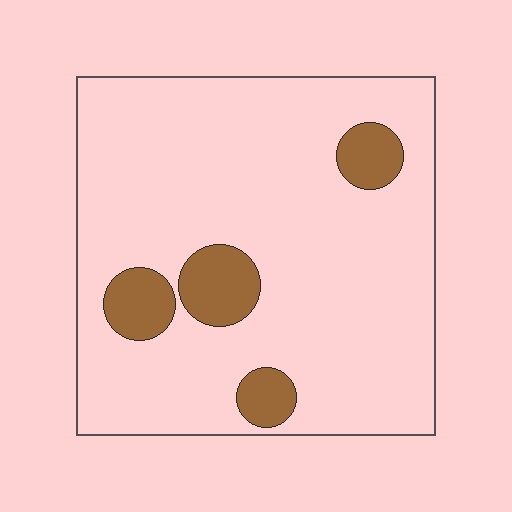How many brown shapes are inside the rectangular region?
4.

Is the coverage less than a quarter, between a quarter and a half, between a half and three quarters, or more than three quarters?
Less than a quarter.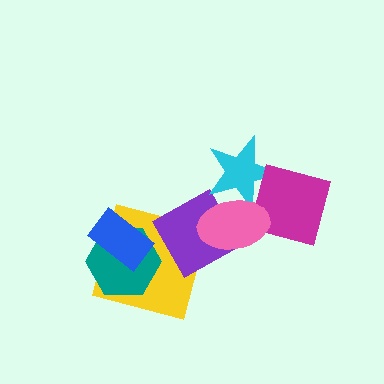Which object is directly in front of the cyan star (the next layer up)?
The magenta square is directly in front of the cyan star.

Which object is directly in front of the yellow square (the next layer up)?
The teal hexagon is directly in front of the yellow square.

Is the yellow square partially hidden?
Yes, it is partially covered by another shape.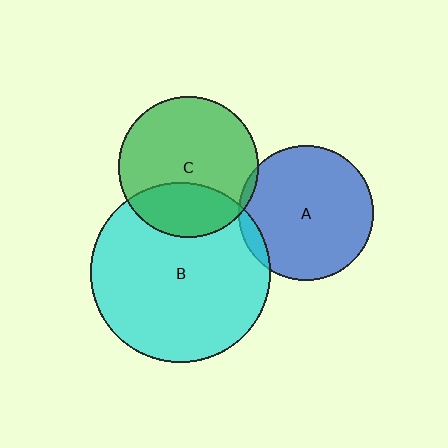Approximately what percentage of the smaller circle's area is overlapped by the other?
Approximately 30%.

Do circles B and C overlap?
Yes.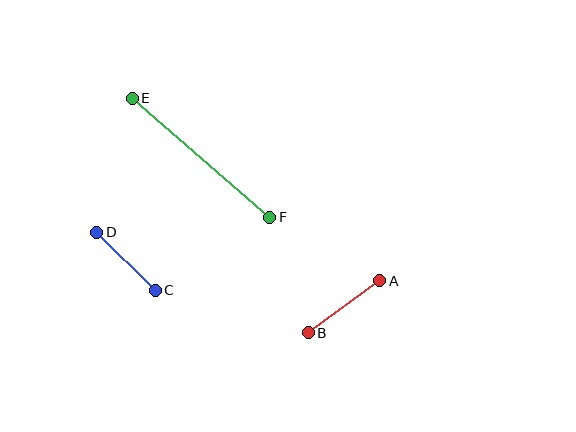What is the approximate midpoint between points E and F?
The midpoint is at approximately (201, 158) pixels.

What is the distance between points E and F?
The distance is approximately 182 pixels.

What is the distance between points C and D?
The distance is approximately 83 pixels.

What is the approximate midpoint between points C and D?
The midpoint is at approximately (126, 261) pixels.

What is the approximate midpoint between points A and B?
The midpoint is at approximately (344, 307) pixels.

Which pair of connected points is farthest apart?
Points E and F are farthest apart.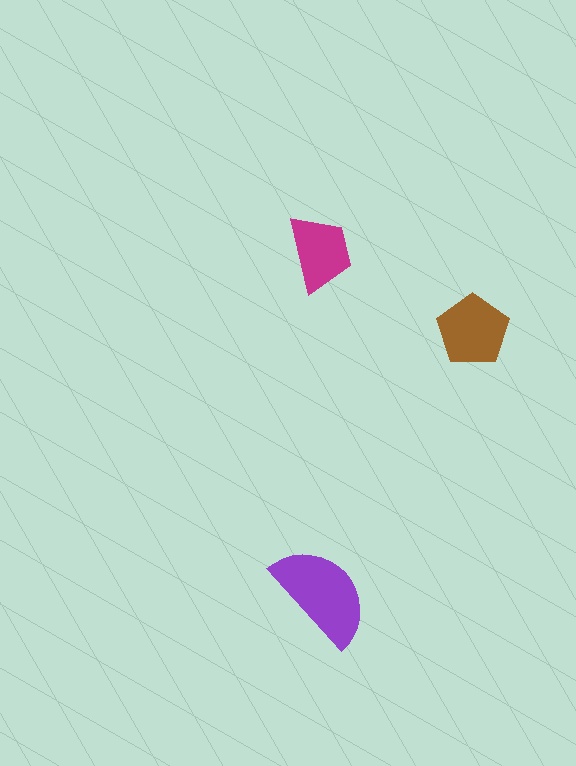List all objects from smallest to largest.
The magenta trapezoid, the brown pentagon, the purple semicircle.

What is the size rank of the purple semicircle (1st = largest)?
1st.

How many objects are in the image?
There are 3 objects in the image.